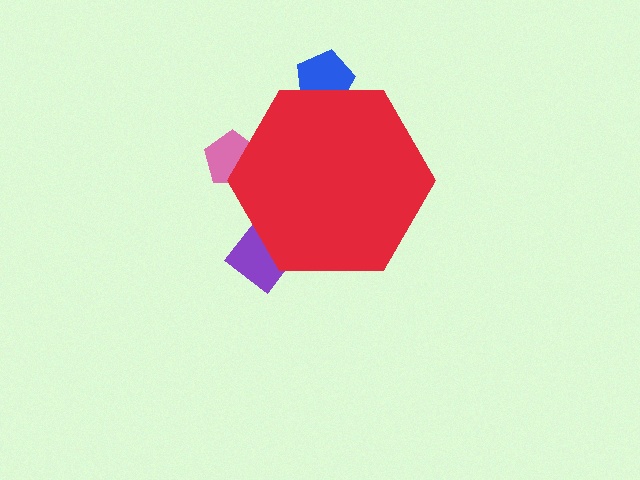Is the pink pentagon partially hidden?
Yes, the pink pentagon is partially hidden behind the red hexagon.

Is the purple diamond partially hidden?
Yes, the purple diamond is partially hidden behind the red hexagon.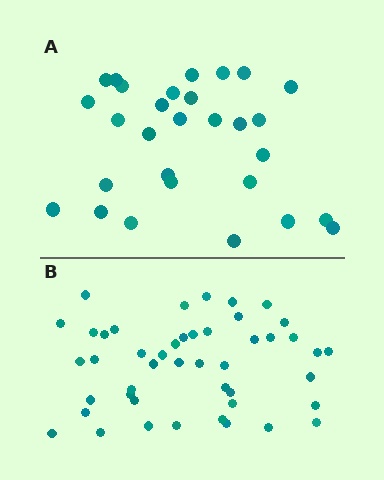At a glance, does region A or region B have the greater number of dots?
Region B (the bottom region) has more dots.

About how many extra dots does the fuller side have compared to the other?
Region B has approximately 15 more dots than region A.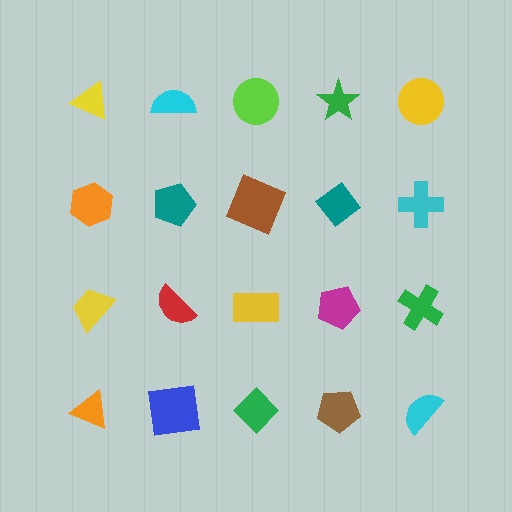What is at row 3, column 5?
A green cross.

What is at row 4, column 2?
A blue square.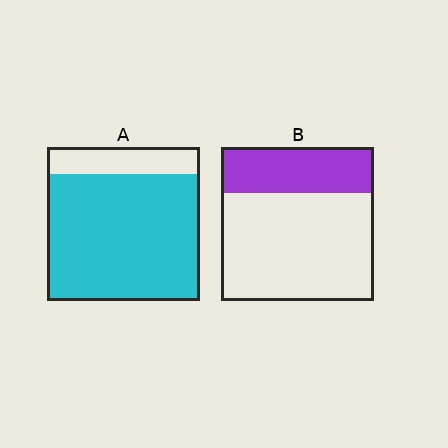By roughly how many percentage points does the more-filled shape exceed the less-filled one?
By roughly 55 percentage points (A over B).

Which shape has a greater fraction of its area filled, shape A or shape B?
Shape A.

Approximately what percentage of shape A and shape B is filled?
A is approximately 80% and B is approximately 30%.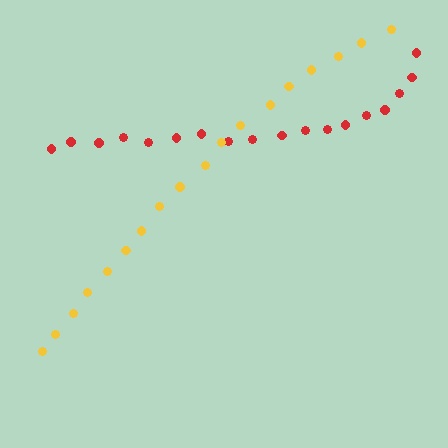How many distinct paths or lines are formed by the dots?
There are 2 distinct paths.